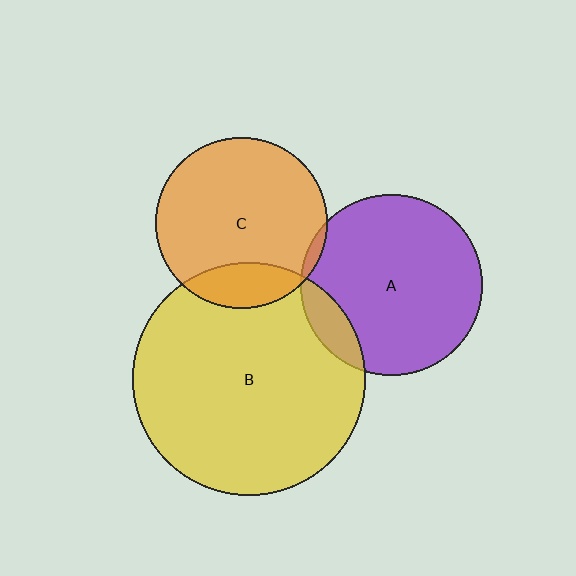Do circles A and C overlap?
Yes.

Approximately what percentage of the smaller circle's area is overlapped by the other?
Approximately 5%.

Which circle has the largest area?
Circle B (yellow).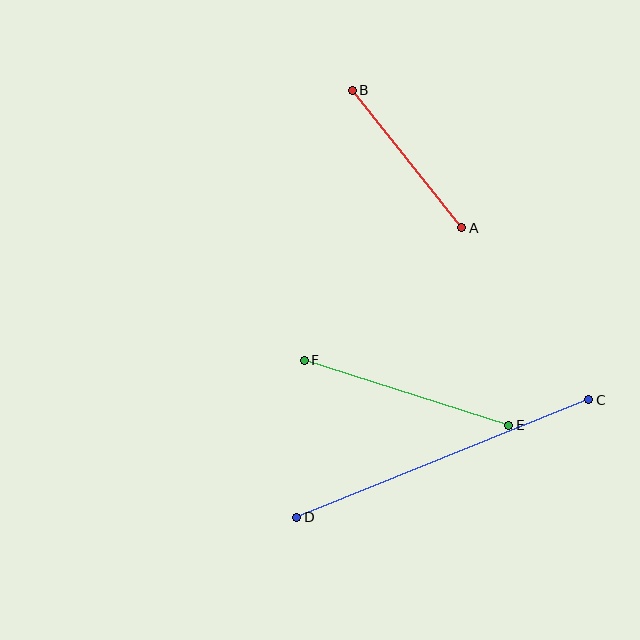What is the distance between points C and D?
The distance is approximately 315 pixels.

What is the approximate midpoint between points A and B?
The midpoint is at approximately (407, 159) pixels.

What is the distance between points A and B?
The distance is approximately 176 pixels.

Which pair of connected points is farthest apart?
Points C and D are farthest apart.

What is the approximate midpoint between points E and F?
The midpoint is at approximately (406, 393) pixels.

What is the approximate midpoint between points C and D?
The midpoint is at approximately (443, 459) pixels.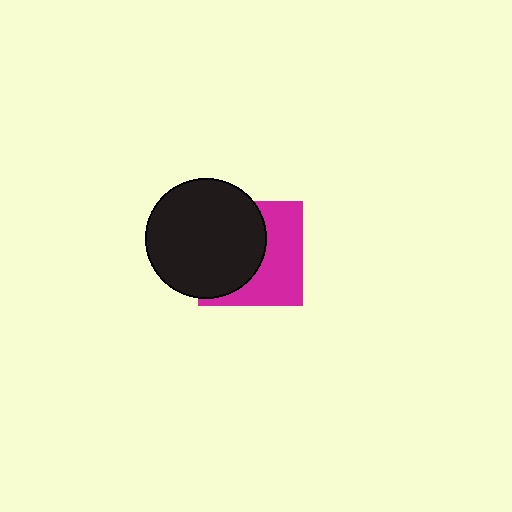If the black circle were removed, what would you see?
You would see the complete magenta square.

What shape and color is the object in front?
The object in front is a black circle.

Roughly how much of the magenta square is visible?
About half of it is visible (roughly 47%).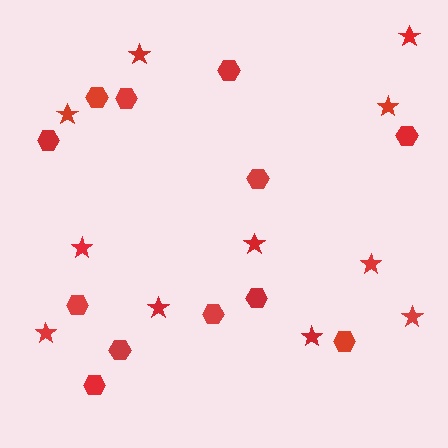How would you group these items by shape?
There are 2 groups: one group of hexagons (12) and one group of stars (11).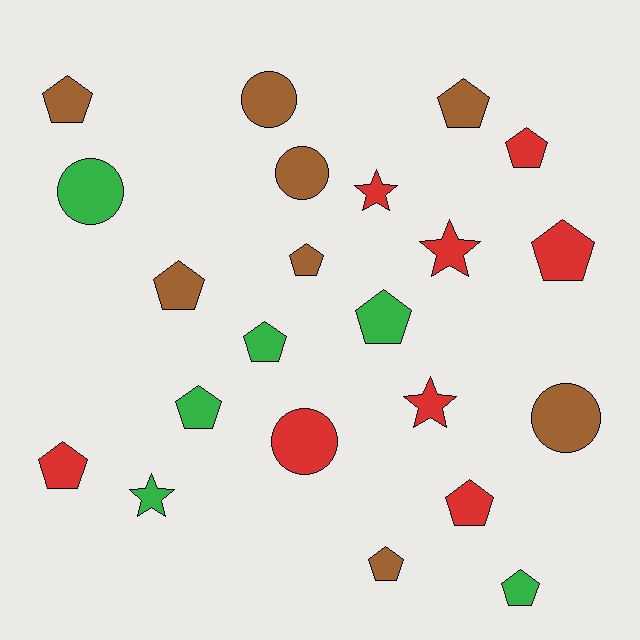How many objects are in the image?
There are 22 objects.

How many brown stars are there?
There are no brown stars.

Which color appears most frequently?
Red, with 8 objects.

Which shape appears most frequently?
Pentagon, with 13 objects.